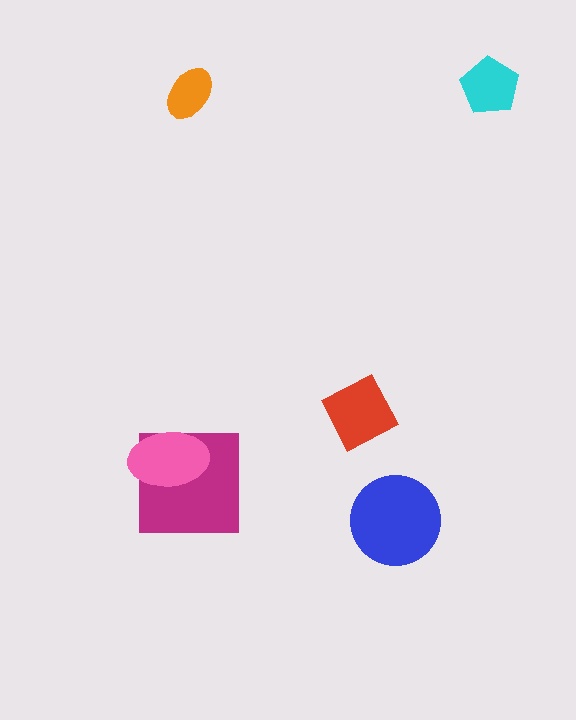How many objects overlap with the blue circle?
0 objects overlap with the blue circle.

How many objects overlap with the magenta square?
1 object overlaps with the magenta square.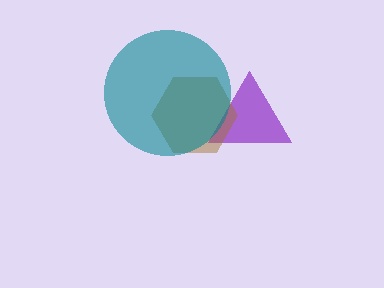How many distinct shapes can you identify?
There are 3 distinct shapes: a purple triangle, a brown hexagon, a teal circle.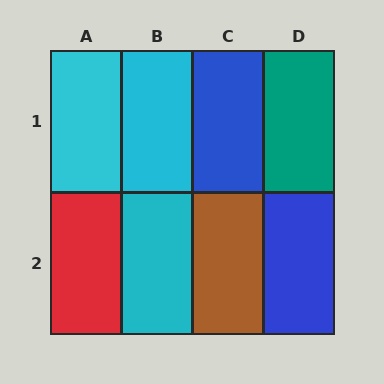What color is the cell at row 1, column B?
Cyan.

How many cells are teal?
1 cell is teal.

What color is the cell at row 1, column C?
Blue.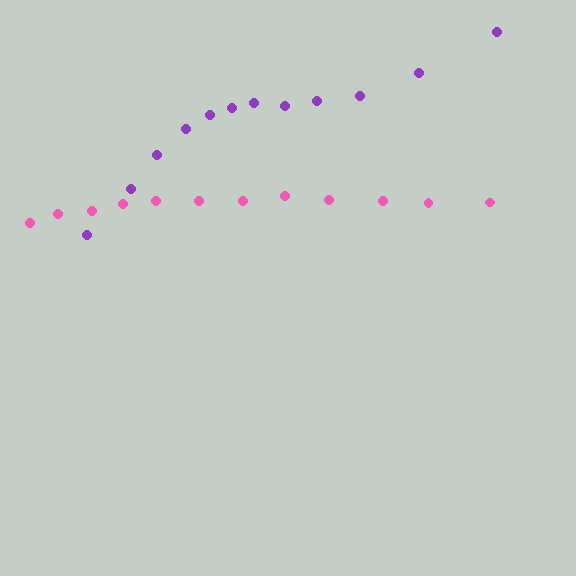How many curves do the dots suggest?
There are 2 distinct paths.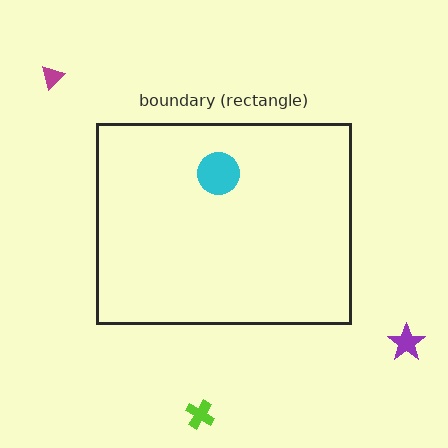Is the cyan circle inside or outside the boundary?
Inside.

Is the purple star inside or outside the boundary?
Outside.